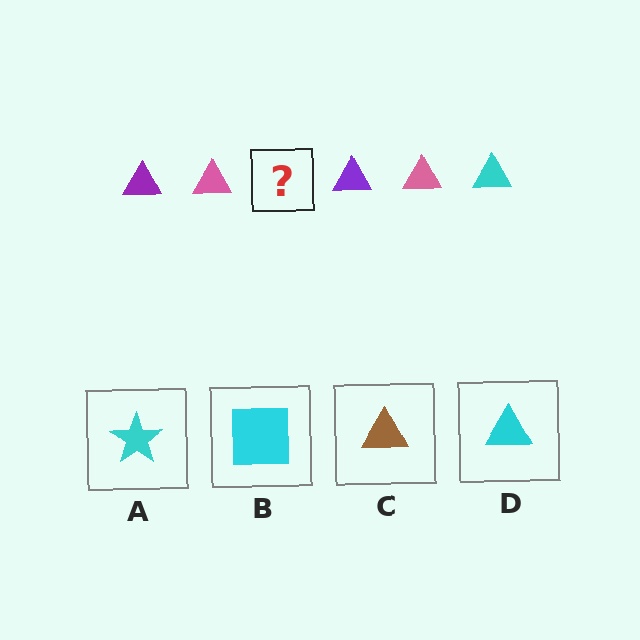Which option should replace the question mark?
Option D.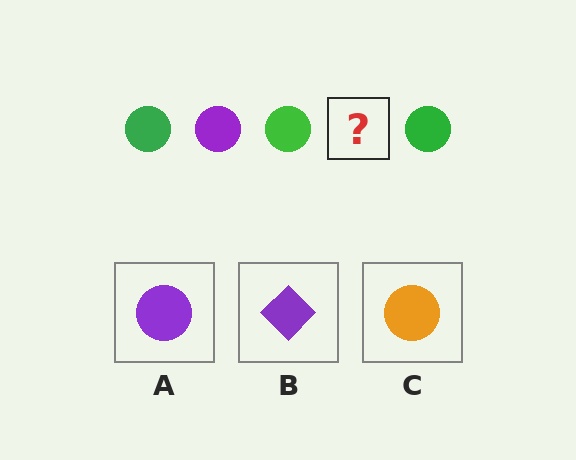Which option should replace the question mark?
Option A.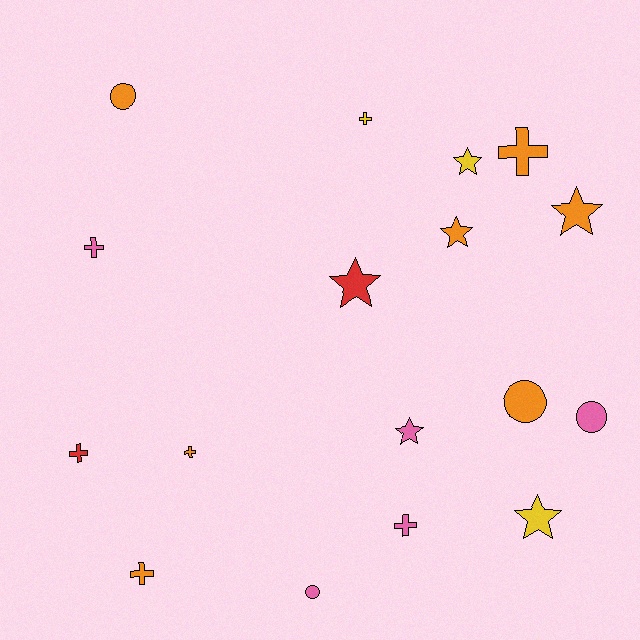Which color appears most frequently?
Orange, with 7 objects.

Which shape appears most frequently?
Cross, with 7 objects.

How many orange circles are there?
There are 2 orange circles.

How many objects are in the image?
There are 17 objects.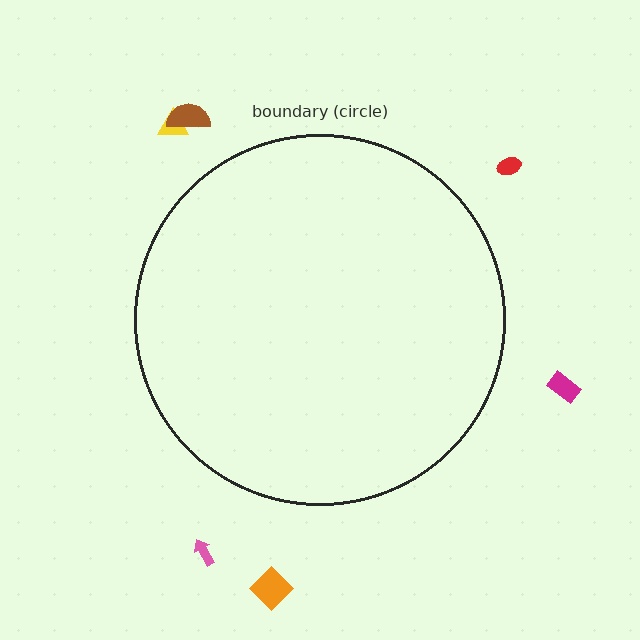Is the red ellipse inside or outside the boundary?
Outside.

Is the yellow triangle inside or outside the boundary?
Outside.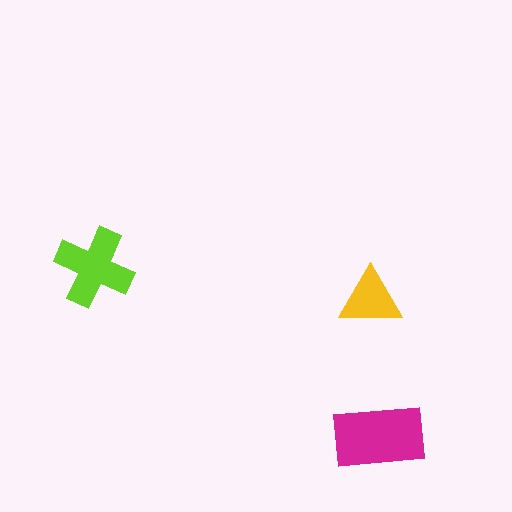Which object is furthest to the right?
The magenta rectangle is rightmost.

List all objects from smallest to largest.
The yellow triangle, the lime cross, the magenta rectangle.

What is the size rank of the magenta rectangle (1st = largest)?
1st.